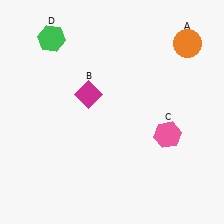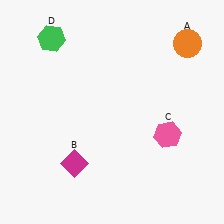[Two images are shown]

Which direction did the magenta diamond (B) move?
The magenta diamond (B) moved down.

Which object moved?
The magenta diamond (B) moved down.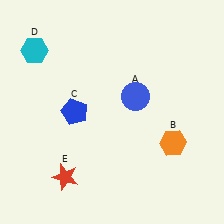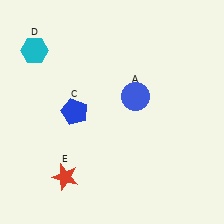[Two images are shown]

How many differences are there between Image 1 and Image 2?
There is 1 difference between the two images.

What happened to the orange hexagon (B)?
The orange hexagon (B) was removed in Image 2. It was in the bottom-right area of Image 1.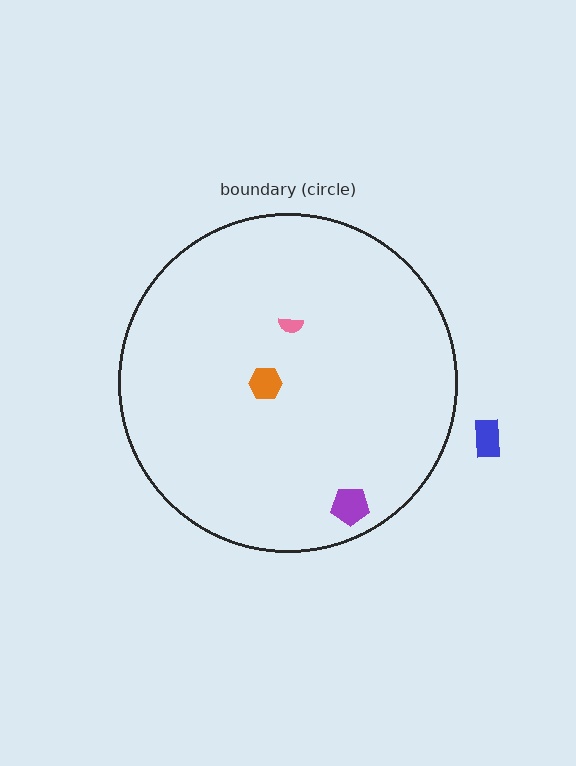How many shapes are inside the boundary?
3 inside, 1 outside.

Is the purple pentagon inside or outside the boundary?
Inside.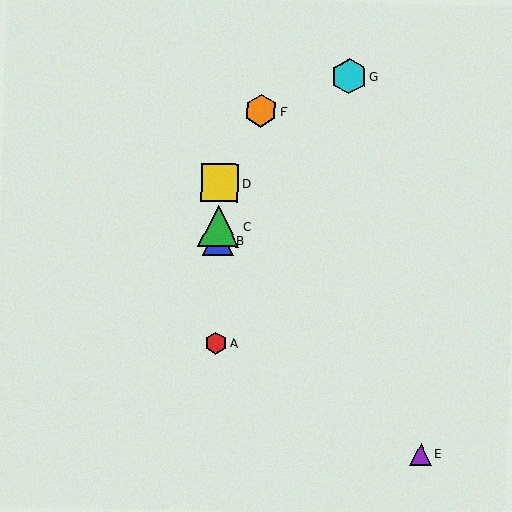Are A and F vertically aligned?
No, A is at x≈216 and F is at x≈261.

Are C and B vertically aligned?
Yes, both are at x≈219.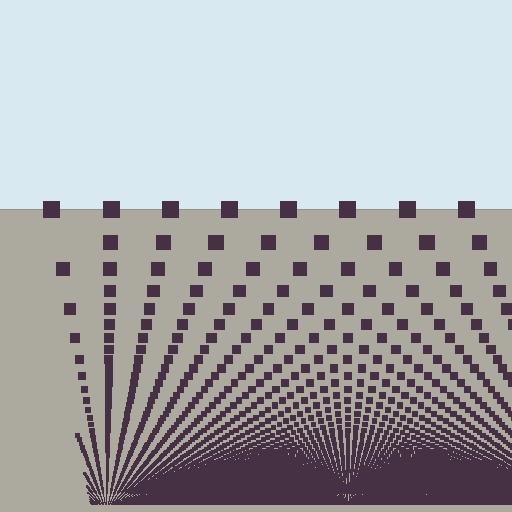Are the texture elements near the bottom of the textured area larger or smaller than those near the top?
Smaller. The gradient is inverted — elements near the bottom are smaller and denser.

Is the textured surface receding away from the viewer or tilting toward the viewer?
The surface appears to tilt toward the viewer. Texture elements get larger and sparser toward the top.